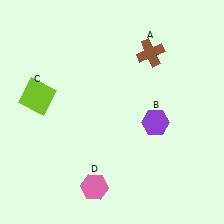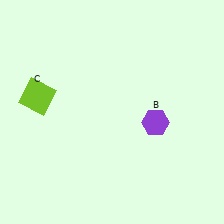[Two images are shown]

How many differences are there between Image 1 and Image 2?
There are 2 differences between the two images.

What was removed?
The brown cross (A), the pink hexagon (D) were removed in Image 2.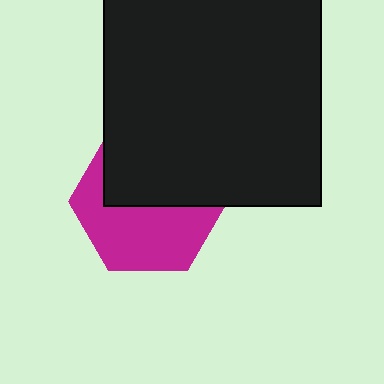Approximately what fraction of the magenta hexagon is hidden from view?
Roughly 48% of the magenta hexagon is hidden behind the black square.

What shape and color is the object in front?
The object in front is a black square.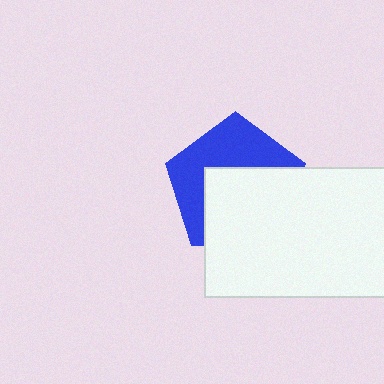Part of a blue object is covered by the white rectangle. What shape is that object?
It is a pentagon.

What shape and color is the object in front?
The object in front is a white rectangle.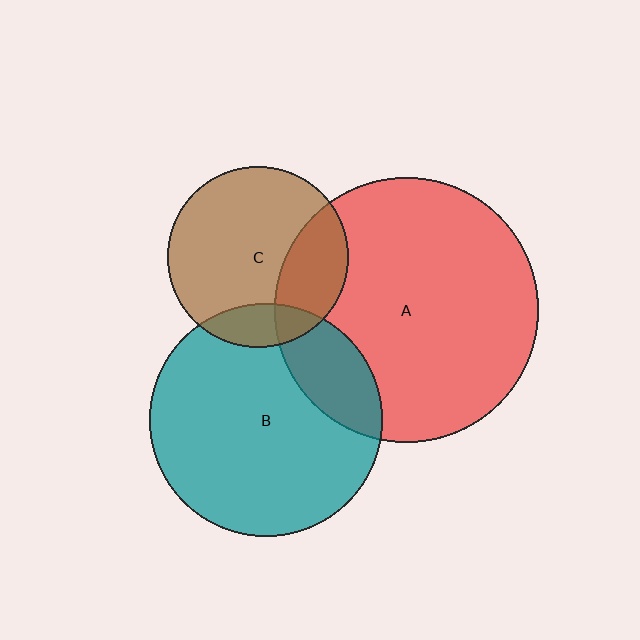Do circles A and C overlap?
Yes.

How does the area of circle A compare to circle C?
Approximately 2.1 times.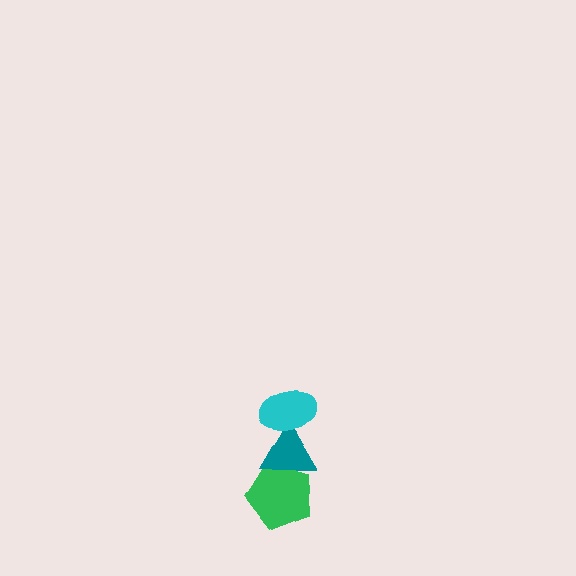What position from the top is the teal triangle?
The teal triangle is 2nd from the top.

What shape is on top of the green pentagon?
The teal triangle is on top of the green pentagon.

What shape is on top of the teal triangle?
The cyan ellipse is on top of the teal triangle.